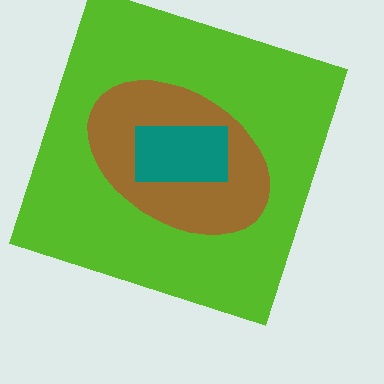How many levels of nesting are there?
3.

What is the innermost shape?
The teal rectangle.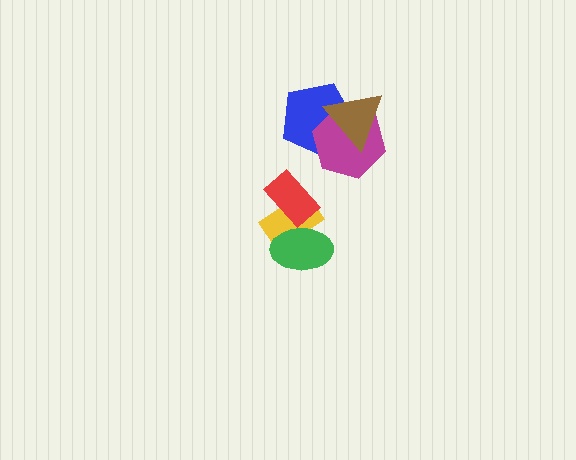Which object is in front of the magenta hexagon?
The brown triangle is in front of the magenta hexagon.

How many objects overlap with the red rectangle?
2 objects overlap with the red rectangle.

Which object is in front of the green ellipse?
The red rectangle is in front of the green ellipse.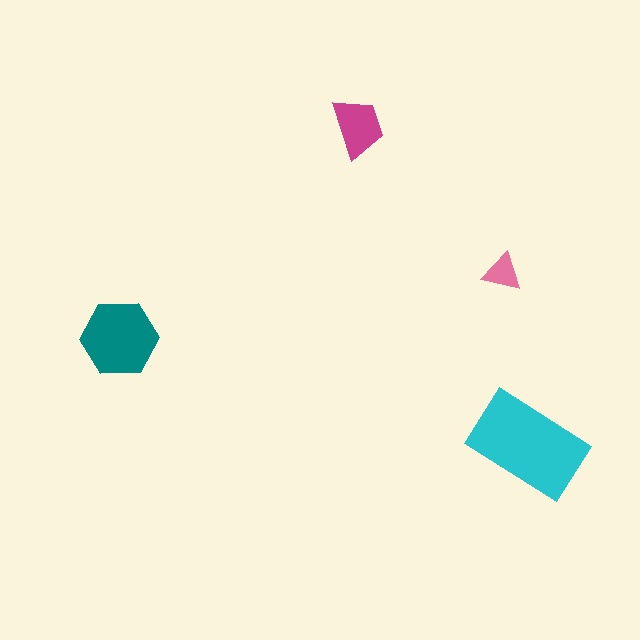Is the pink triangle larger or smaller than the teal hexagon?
Smaller.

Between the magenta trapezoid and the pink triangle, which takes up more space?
The magenta trapezoid.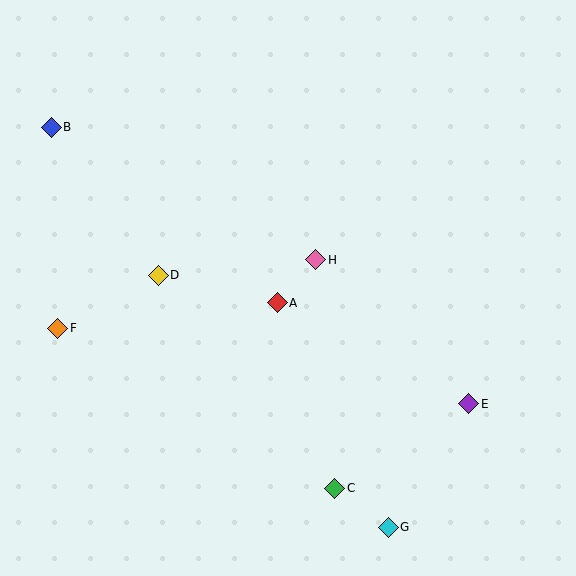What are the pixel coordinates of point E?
Point E is at (469, 404).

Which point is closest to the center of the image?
Point A at (277, 303) is closest to the center.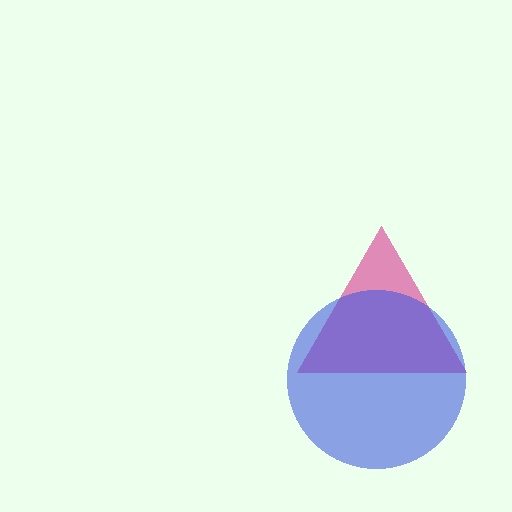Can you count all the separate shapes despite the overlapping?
Yes, there are 2 separate shapes.